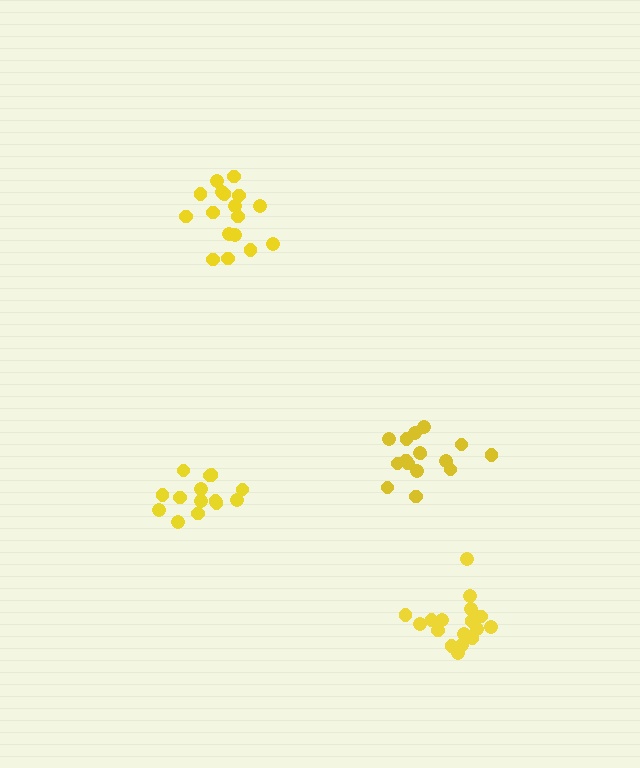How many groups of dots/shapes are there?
There are 4 groups.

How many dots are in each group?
Group 1: 17 dots, Group 2: 14 dots, Group 3: 16 dots, Group 4: 18 dots (65 total).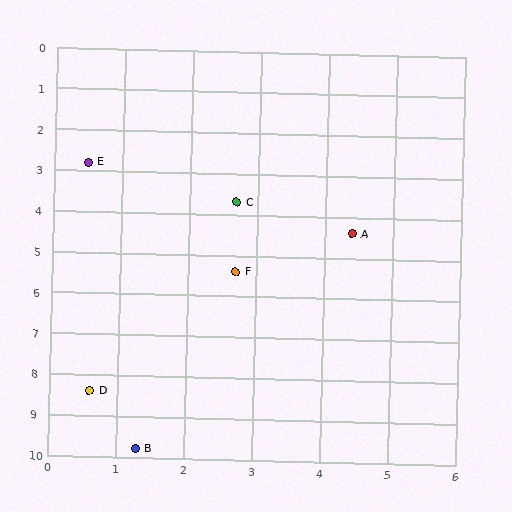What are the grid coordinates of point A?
Point A is at approximately (4.4, 4.4).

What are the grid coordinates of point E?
Point E is at approximately (0.5, 2.8).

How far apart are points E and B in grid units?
Points E and B are about 7.0 grid units apart.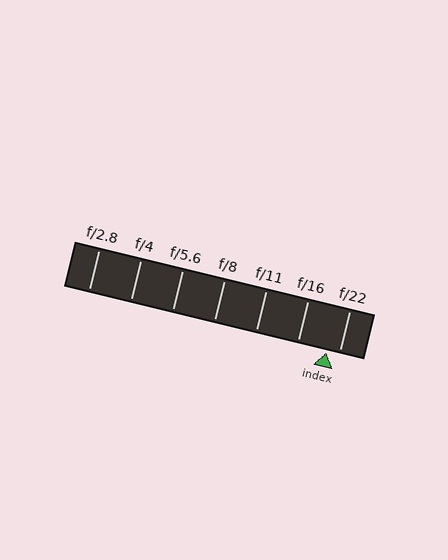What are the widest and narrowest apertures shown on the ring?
The widest aperture shown is f/2.8 and the narrowest is f/22.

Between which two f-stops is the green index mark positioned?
The index mark is between f/16 and f/22.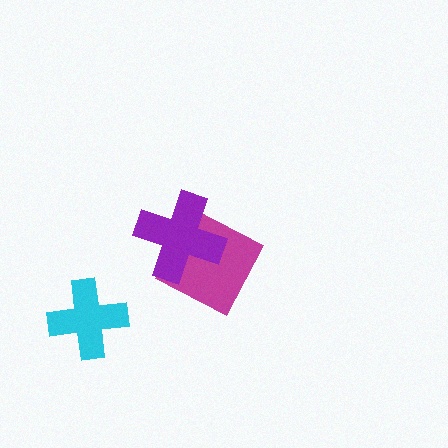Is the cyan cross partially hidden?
No, no other shape covers it.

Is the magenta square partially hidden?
Yes, it is partially covered by another shape.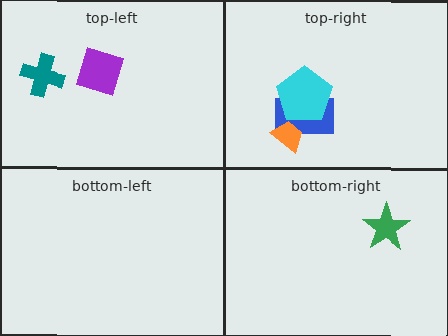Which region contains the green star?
The bottom-right region.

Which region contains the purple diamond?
The top-left region.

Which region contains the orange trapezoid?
The top-right region.